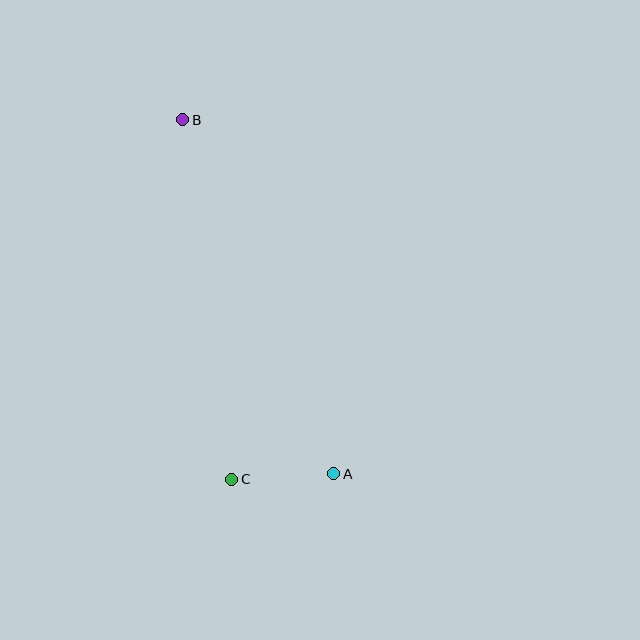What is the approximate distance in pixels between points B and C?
The distance between B and C is approximately 363 pixels.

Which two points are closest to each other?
Points A and C are closest to each other.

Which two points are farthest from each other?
Points A and B are farthest from each other.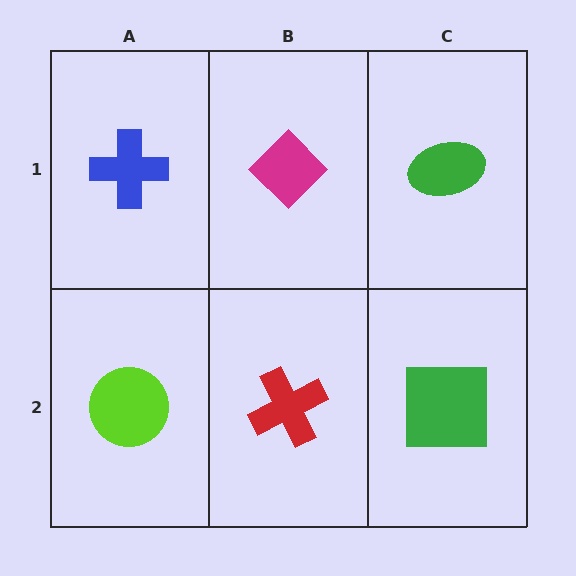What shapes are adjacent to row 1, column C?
A green square (row 2, column C), a magenta diamond (row 1, column B).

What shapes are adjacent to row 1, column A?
A lime circle (row 2, column A), a magenta diamond (row 1, column B).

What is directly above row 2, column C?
A green ellipse.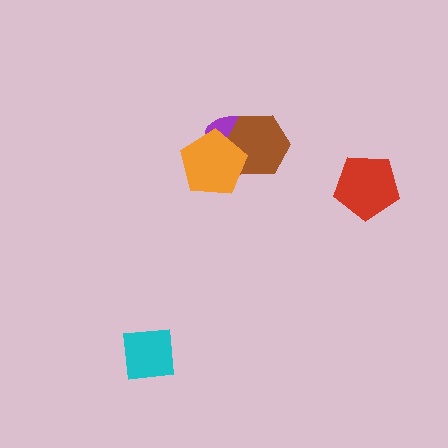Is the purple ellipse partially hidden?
Yes, it is partially covered by another shape.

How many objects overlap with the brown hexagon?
2 objects overlap with the brown hexagon.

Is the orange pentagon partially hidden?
No, no other shape covers it.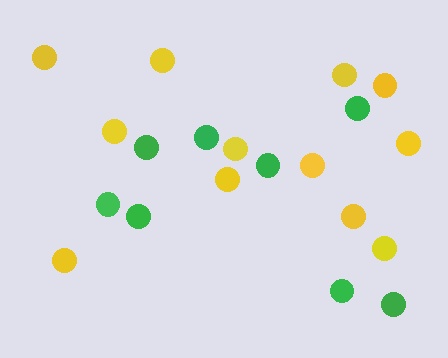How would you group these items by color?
There are 2 groups: one group of green circles (8) and one group of yellow circles (12).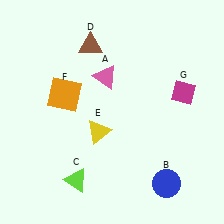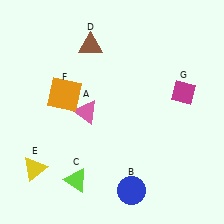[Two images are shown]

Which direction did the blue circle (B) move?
The blue circle (B) moved left.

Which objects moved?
The objects that moved are: the pink triangle (A), the blue circle (B), the yellow triangle (E).